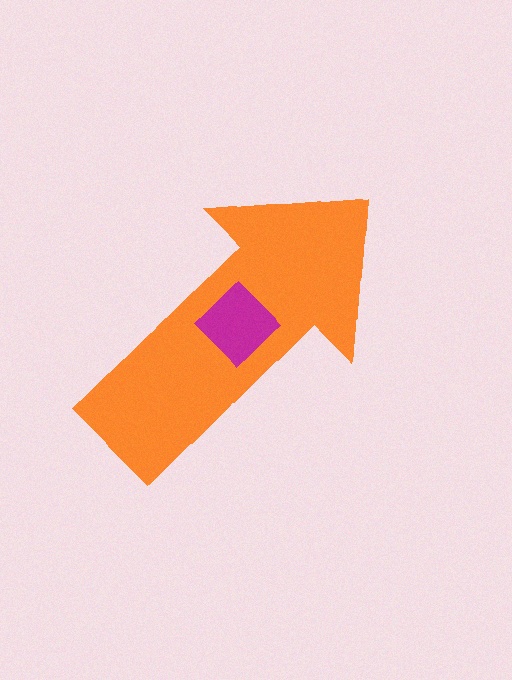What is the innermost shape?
The magenta diamond.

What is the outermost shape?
The orange arrow.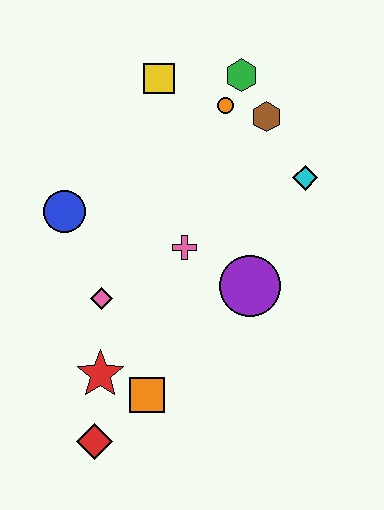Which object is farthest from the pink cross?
The red diamond is farthest from the pink cross.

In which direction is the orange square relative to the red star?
The orange square is to the right of the red star.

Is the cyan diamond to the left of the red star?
No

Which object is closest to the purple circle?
The pink cross is closest to the purple circle.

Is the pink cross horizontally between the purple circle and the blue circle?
Yes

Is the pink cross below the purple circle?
No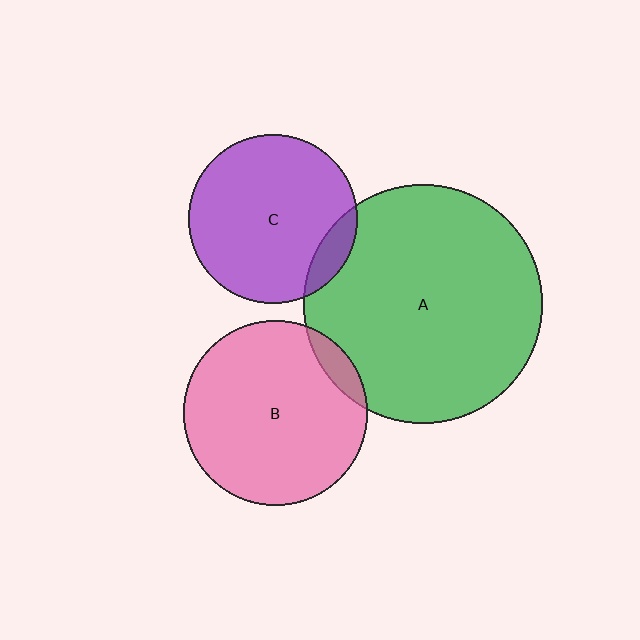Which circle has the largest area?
Circle A (green).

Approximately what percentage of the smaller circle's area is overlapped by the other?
Approximately 10%.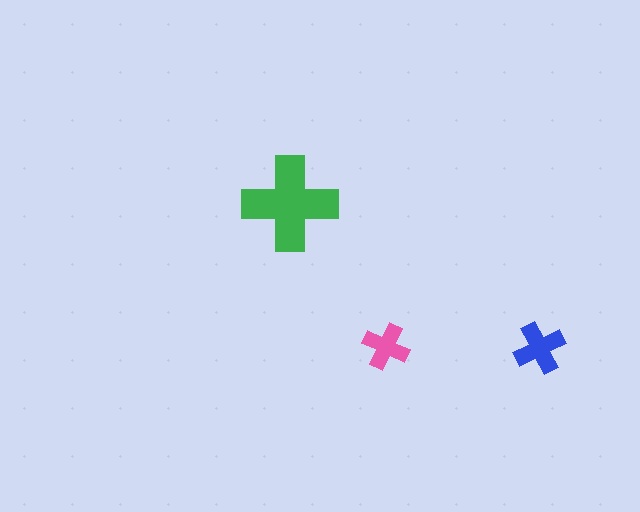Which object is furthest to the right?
The blue cross is rightmost.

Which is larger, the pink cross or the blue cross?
The blue one.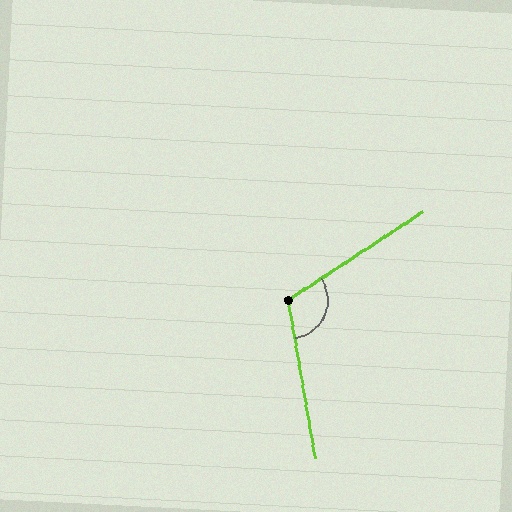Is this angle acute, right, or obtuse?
It is obtuse.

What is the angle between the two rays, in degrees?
Approximately 114 degrees.